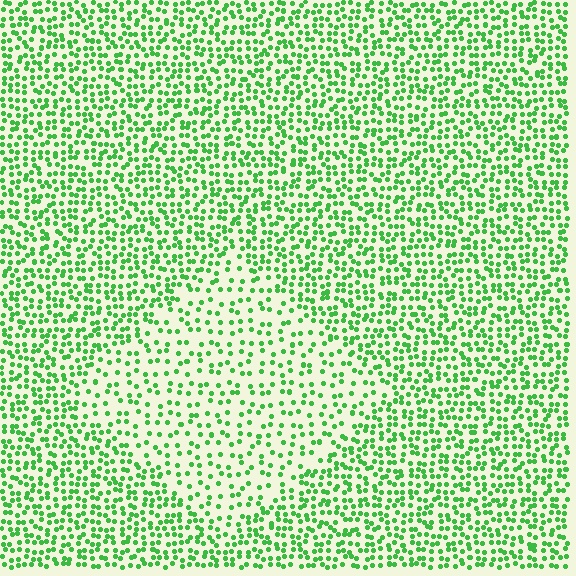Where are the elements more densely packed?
The elements are more densely packed outside the diamond boundary.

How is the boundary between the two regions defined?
The boundary is defined by a change in element density (approximately 1.9x ratio). All elements are the same color, size, and shape.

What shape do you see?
I see a diamond.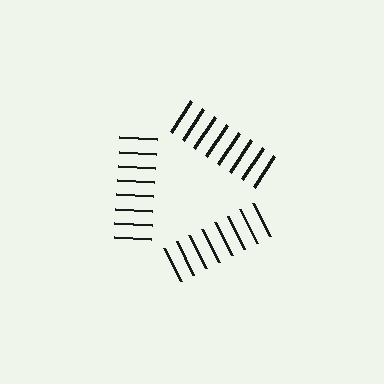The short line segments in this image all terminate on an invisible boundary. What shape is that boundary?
An illusory triangle — the line segments terminate on its edges but no continuous stroke is drawn.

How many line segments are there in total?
24 — 8 along each of the 3 edges.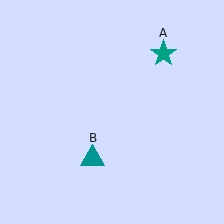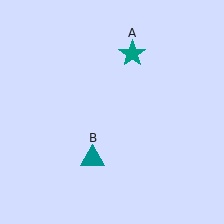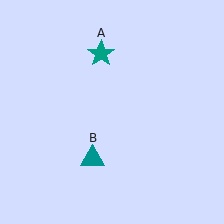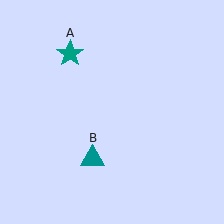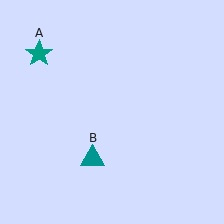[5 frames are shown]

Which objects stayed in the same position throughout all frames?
Teal triangle (object B) remained stationary.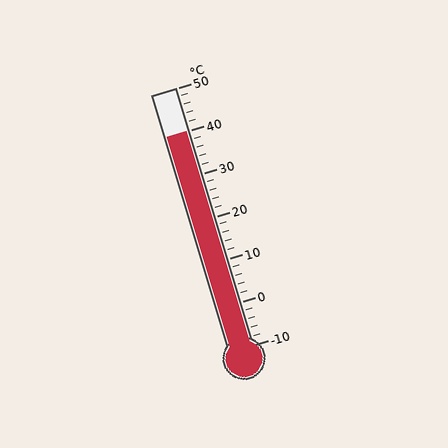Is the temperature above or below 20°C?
The temperature is above 20°C.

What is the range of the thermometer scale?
The thermometer scale ranges from -10°C to 50°C.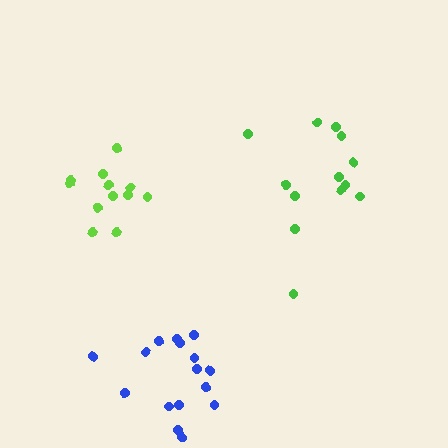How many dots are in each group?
Group 1: 12 dots, Group 2: 13 dots, Group 3: 16 dots (41 total).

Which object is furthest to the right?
The green cluster is rightmost.